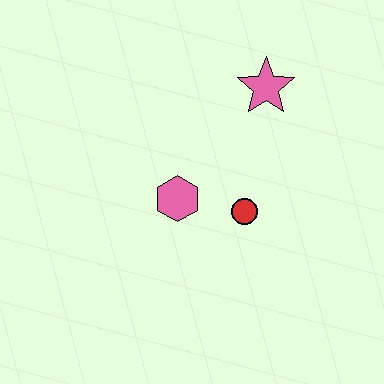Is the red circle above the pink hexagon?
No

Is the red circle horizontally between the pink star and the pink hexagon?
Yes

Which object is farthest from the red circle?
The pink star is farthest from the red circle.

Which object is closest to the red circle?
The pink hexagon is closest to the red circle.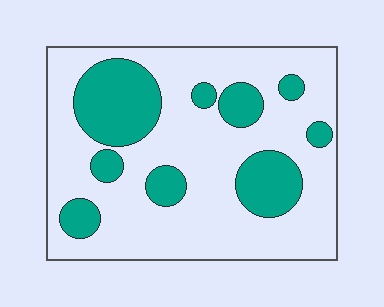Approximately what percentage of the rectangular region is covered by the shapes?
Approximately 25%.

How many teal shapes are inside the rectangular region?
9.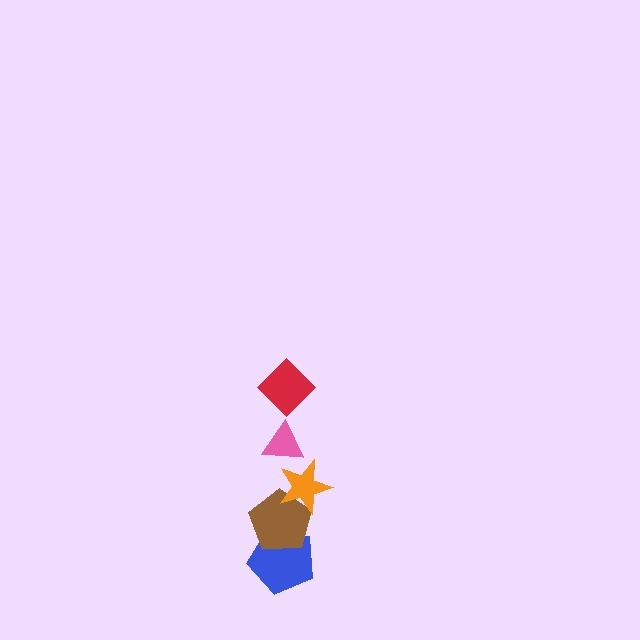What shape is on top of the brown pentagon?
The orange star is on top of the brown pentagon.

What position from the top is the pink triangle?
The pink triangle is 2nd from the top.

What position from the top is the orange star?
The orange star is 3rd from the top.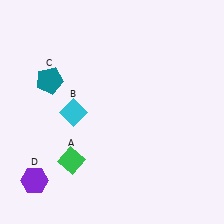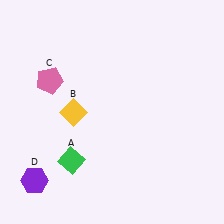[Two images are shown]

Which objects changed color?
B changed from cyan to yellow. C changed from teal to pink.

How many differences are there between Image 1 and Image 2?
There are 2 differences between the two images.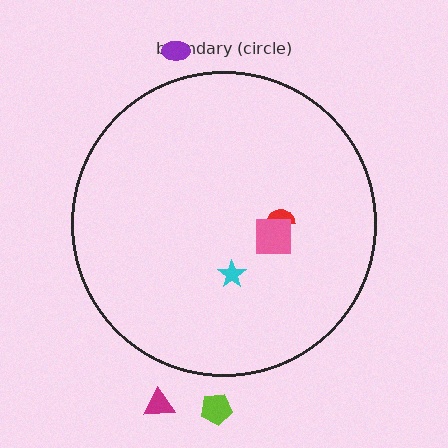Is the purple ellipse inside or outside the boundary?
Outside.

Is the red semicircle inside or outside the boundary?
Inside.